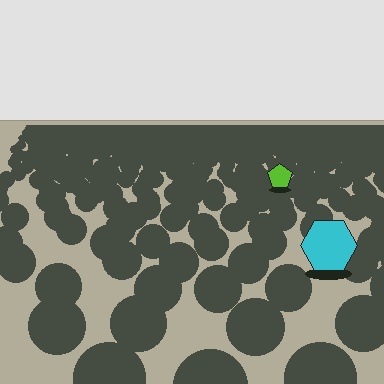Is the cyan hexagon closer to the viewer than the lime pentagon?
Yes. The cyan hexagon is closer — you can tell from the texture gradient: the ground texture is coarser near it.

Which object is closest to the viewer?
The cyan hexagon is closest. The texture marks near it are larger and more spread out.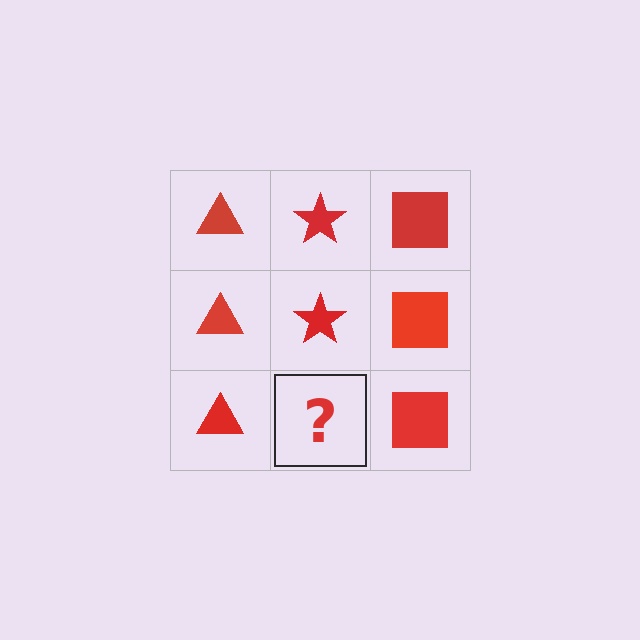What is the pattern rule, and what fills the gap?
The rule is that each column has a consistent shape. The gap should be filled with a red star.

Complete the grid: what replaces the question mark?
The question mark should be replaced with a red star.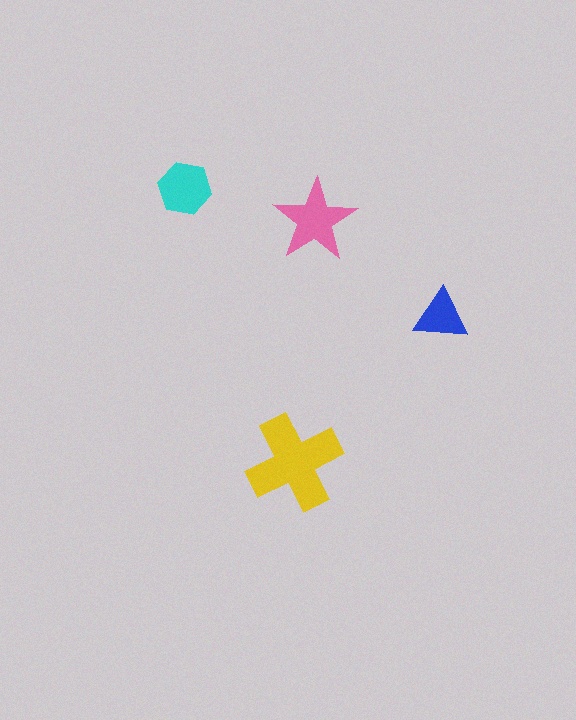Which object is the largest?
The yellow cross.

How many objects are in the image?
There are 4 objects in the image.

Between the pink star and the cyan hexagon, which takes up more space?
The pink star.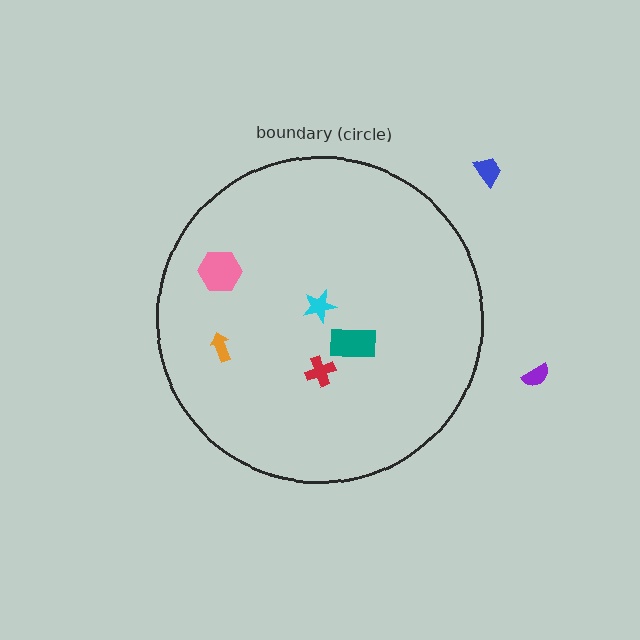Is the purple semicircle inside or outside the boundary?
Outside.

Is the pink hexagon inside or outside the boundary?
Inside.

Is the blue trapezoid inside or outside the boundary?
Outside.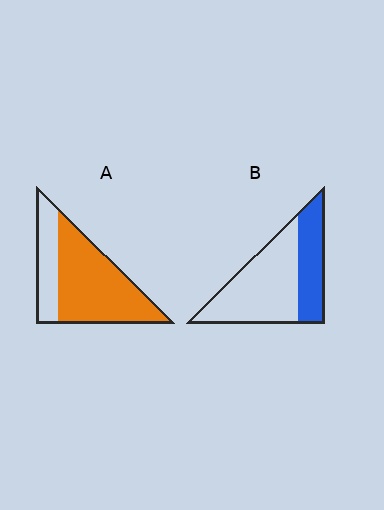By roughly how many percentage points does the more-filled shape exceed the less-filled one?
By roughly 35 percentage points (A over B).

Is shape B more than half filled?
No.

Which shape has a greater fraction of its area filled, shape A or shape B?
Shape A.